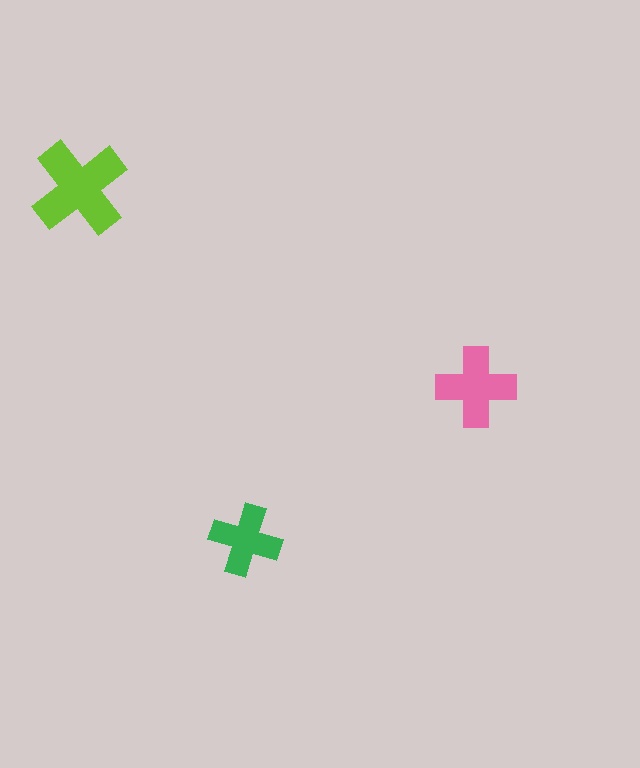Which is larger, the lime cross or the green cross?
The lime one.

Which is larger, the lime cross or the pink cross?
The lime one.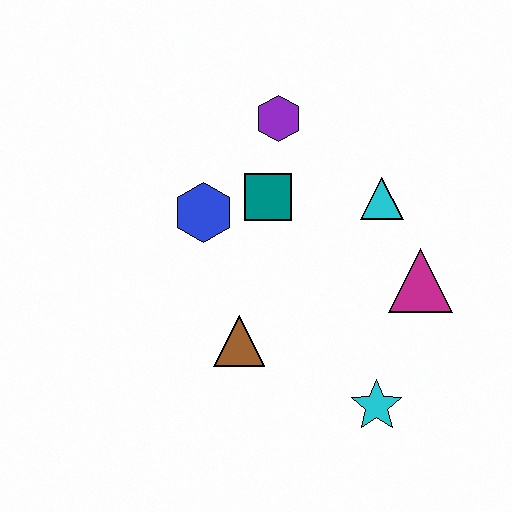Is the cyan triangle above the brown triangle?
Yes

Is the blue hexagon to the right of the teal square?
No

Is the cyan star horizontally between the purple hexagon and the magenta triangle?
Yes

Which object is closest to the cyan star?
The magenta triangle is closest to the cyan star.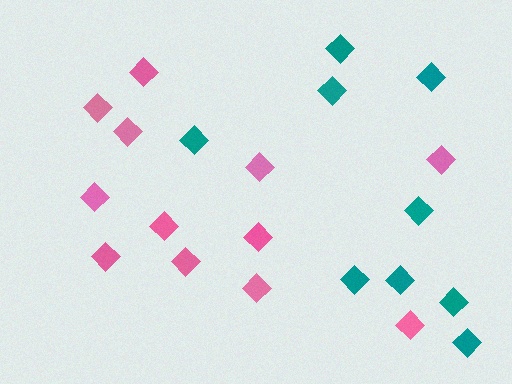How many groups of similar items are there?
There are 2 groups: one group of pink diamonds (12) and one group of teal diamonds (9).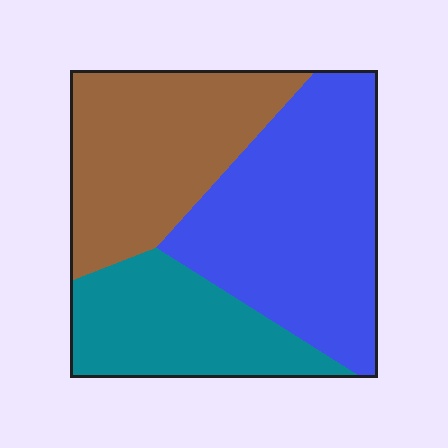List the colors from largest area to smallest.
From largest to smallest: blue, brown, teal.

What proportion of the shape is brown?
Brown takes up about one third (1/3) of the shape.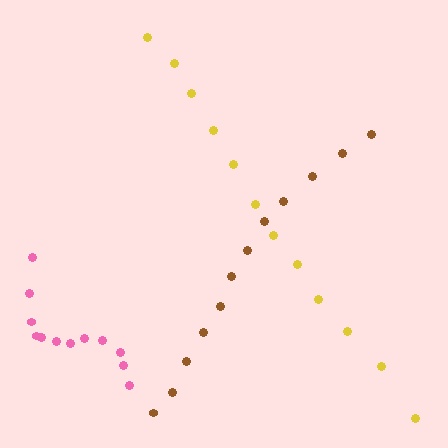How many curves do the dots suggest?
There are 3 distinct paths.